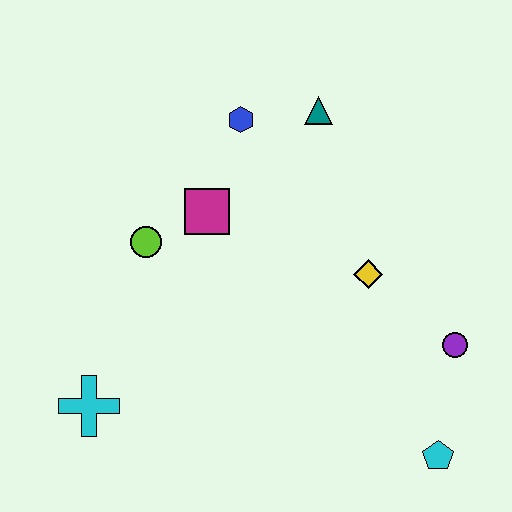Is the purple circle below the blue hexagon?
Yes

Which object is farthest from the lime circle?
The cyan pentagon is farthest from the lime circle.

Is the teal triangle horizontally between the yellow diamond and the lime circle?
Yes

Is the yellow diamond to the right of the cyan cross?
Yes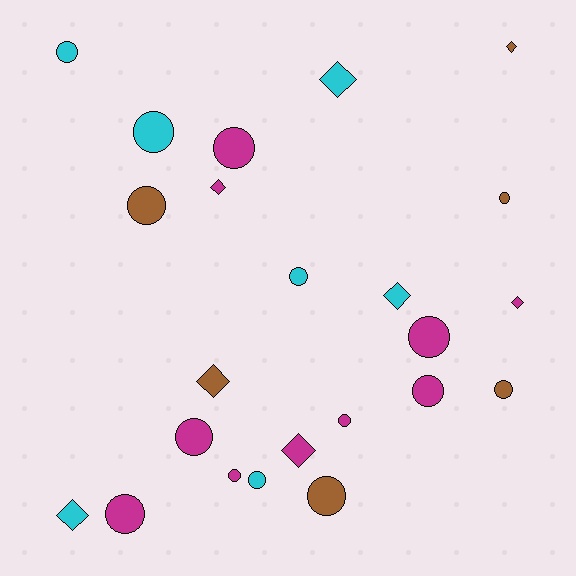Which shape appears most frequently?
Circle, with 15 objects.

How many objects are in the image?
There are 23 objects.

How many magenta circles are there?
There are 7 magenta circles.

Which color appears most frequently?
Magenta, with 10 objects.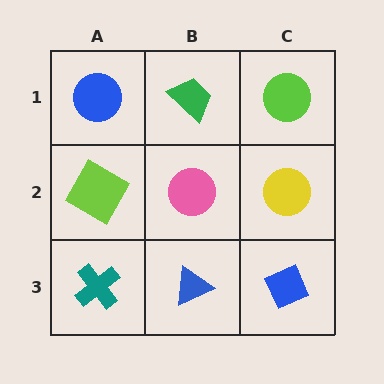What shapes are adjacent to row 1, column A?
A lime square (row 2, column A), a green trapezoid (row 1, column B).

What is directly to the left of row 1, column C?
A green trapezoid.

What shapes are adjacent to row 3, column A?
A lime square (row 2, column A), a blue triangle (row 3, column B).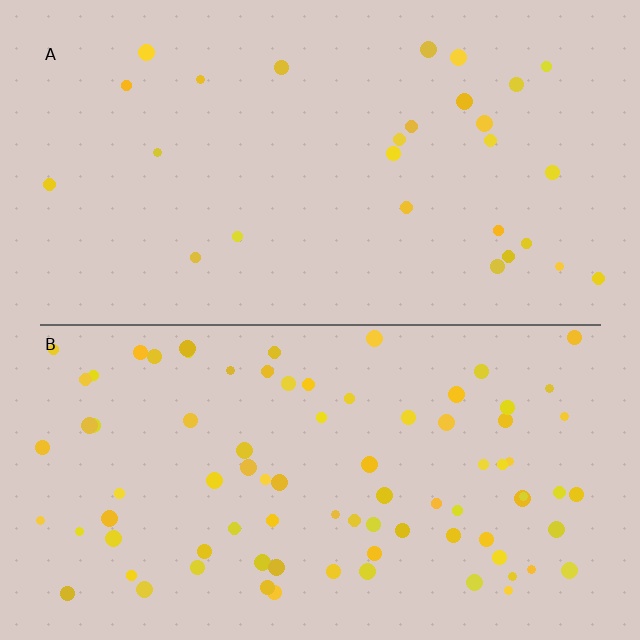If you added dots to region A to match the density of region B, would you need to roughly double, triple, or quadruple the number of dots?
Approximately triple.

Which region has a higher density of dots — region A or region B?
B (the bottom).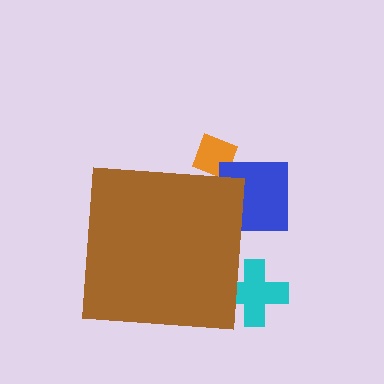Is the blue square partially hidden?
Yes, the blue square is partially hidden behind the brown square.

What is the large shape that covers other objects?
A brown square.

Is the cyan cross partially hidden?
Yes, the cyan cross is partially hidden behind the brown square.